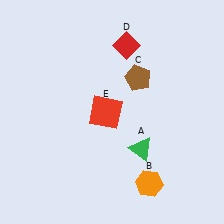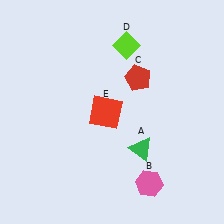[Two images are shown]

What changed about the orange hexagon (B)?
In Image 1, B is orange. In Image 2, it changed to pink.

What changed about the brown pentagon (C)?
In Image 1, C is brown. In Image 2, it changed to red.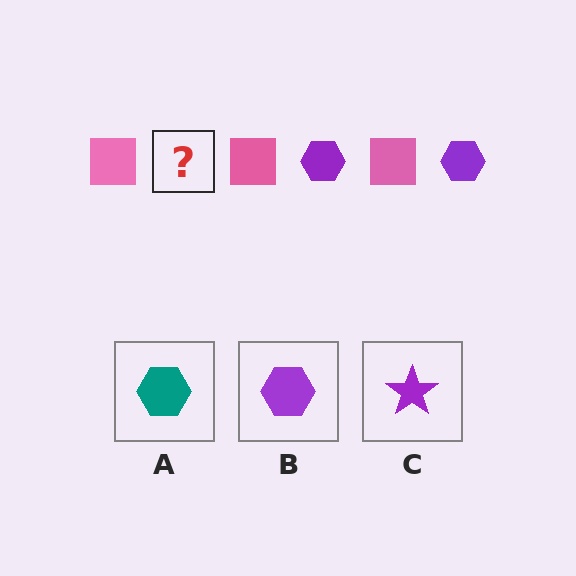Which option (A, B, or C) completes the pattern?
B.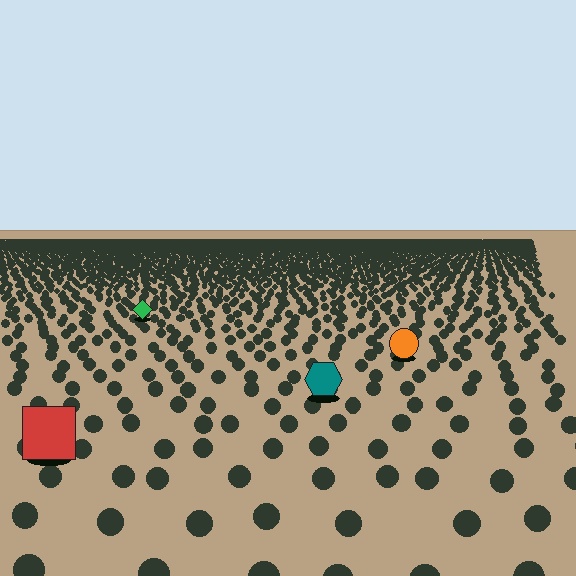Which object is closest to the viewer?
The red square is closest. The texture marks near it are larger and more spread out.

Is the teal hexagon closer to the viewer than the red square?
No. The red square is closer — you can tell from the texture gradient: the ground texture is coarser near it.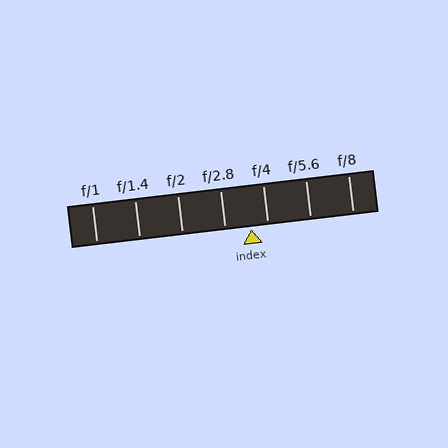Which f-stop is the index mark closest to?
The index mark is closest to f/4.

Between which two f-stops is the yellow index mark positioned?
The index mark is between f/2.8 and f/4.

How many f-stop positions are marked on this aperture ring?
There are 7 f-stop positions marked.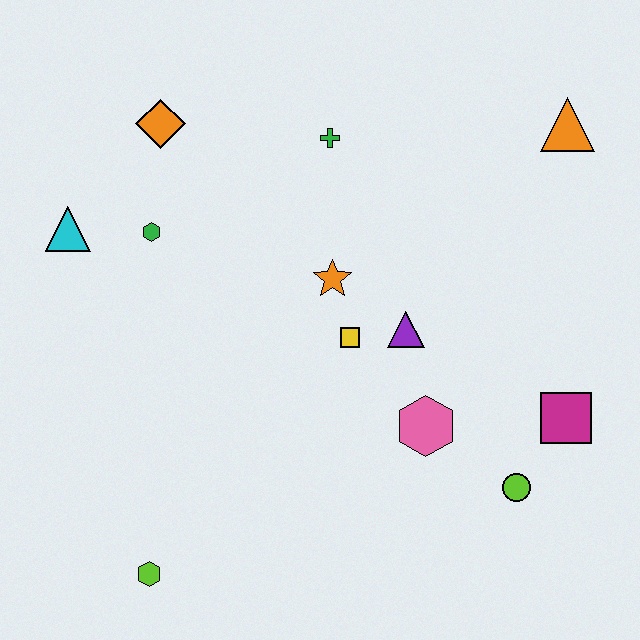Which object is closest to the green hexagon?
The cyan triangle is closest to the green hexagon.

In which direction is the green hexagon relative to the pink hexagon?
The green hexagon is to the left of the pink hexagon.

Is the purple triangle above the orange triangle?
No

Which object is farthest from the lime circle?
The cyan triangle is farthest from the lime circle.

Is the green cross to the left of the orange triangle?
Yes